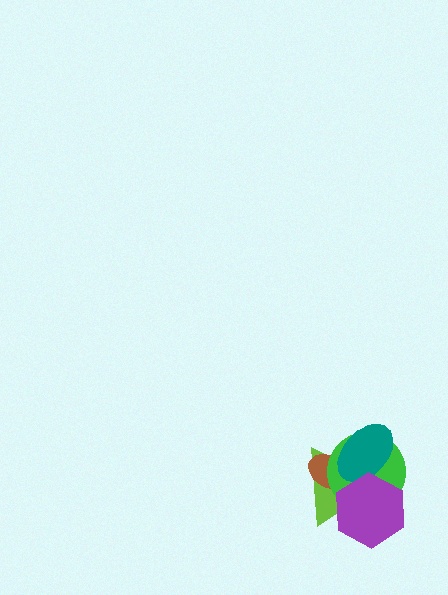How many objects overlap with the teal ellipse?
4 objects overlap with the teal ellipse.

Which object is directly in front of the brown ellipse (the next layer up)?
The green circle is directly in front of the brown ellipse.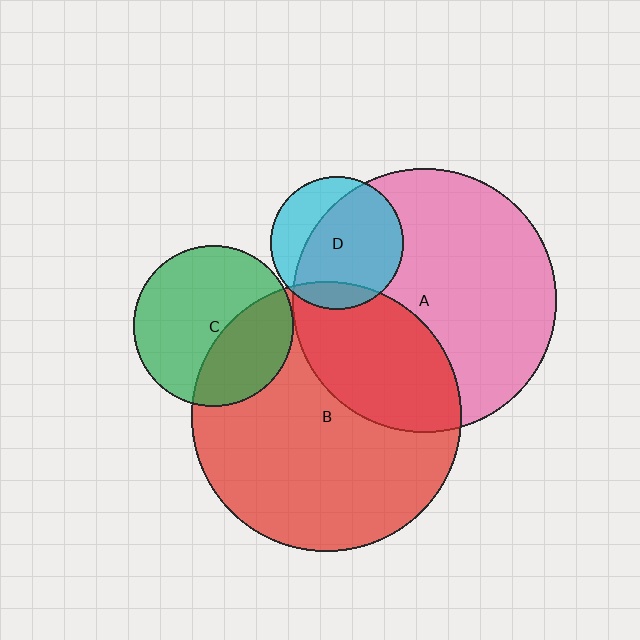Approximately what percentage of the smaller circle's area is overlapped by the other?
Approximately 35%.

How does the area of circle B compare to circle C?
Approximately 2.8 times.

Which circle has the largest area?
Circle B (red).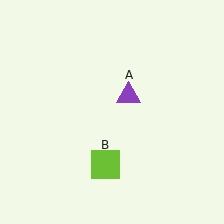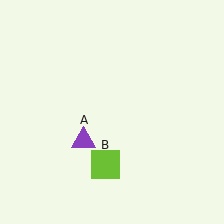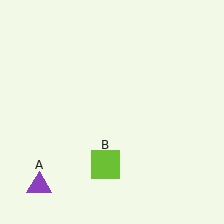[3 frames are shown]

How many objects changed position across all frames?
1 object changed position: purple triangle (object A).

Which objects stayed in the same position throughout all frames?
Lime square (object B) remained stationary.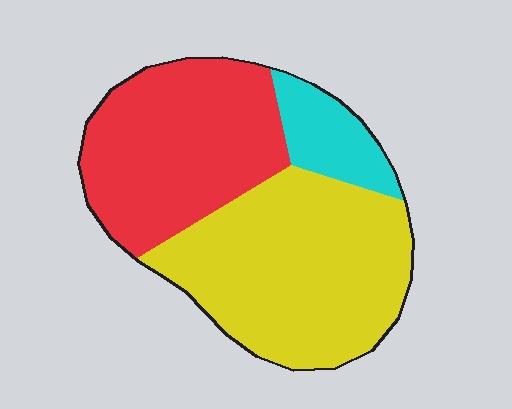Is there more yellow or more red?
Yellow.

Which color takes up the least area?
Cyan, at roughly 10%.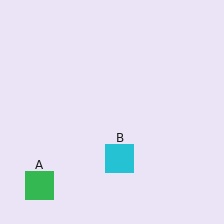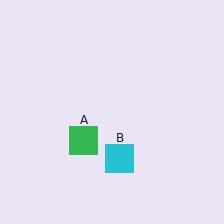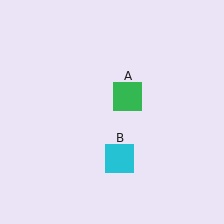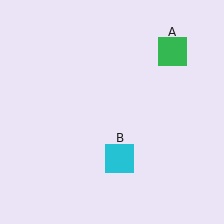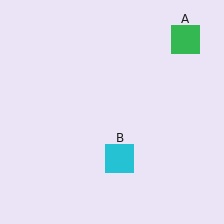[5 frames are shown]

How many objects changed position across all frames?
1 object changed position: green square (object A).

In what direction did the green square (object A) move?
The green square (object A) moved up and to the right.